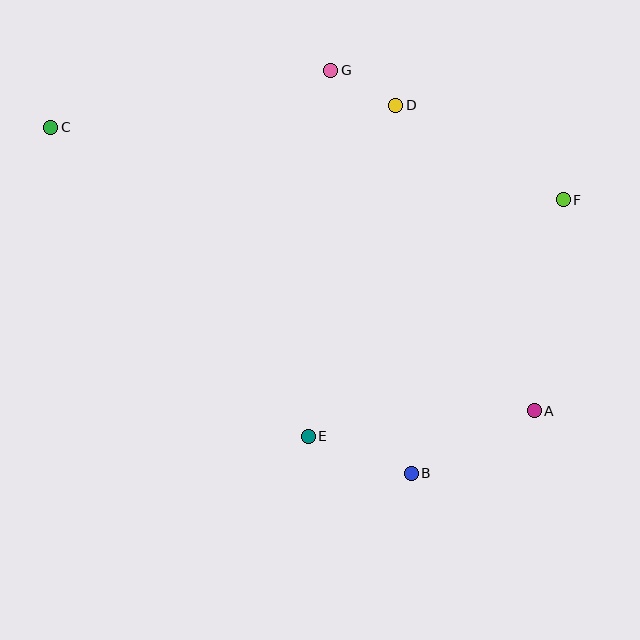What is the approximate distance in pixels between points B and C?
The distance between B and C is approximately 500 pixels.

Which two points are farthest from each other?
Points A and C are farthest from each other.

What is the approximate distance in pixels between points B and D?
The distance between B and D is approximately 368 pixels.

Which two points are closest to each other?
Points D and G are closest to each other.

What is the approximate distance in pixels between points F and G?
The distance between F and G is approximately 266 pixels.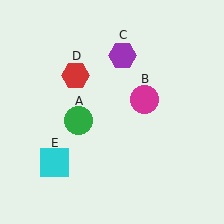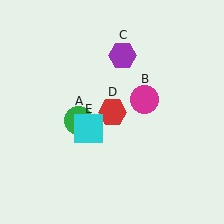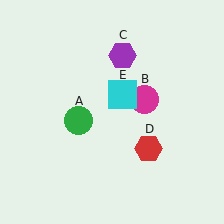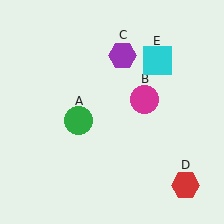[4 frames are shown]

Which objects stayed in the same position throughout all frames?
Green circle (object A) and magenta circle (object B) and purple hexagon (object C) remained stationary.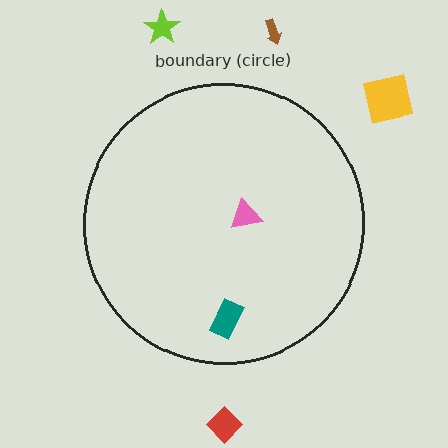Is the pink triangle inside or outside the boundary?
Inside.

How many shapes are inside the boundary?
2 inside, 4 outside.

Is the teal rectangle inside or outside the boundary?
Inside.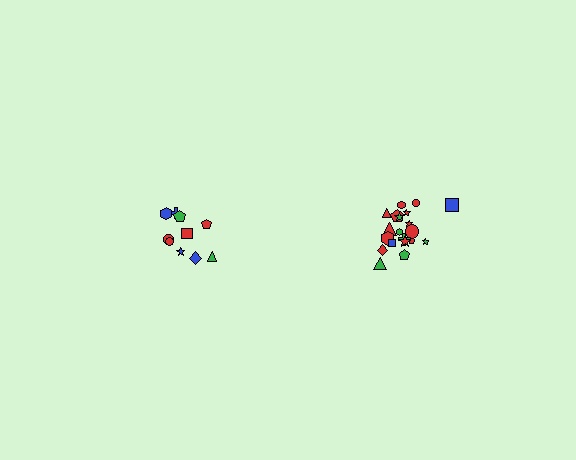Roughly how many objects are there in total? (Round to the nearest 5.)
Roughly 30 objects in total.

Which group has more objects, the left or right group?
The right group.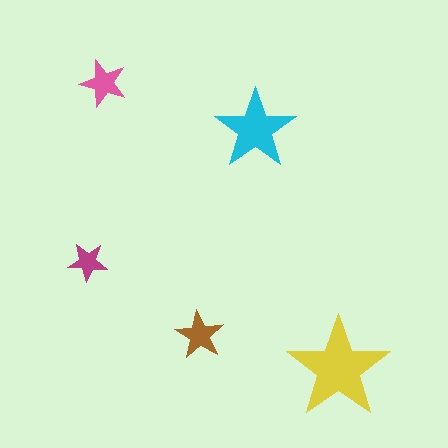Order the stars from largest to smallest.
the yellow one, the cyan one, the brown one, the pink one, the magenta one.